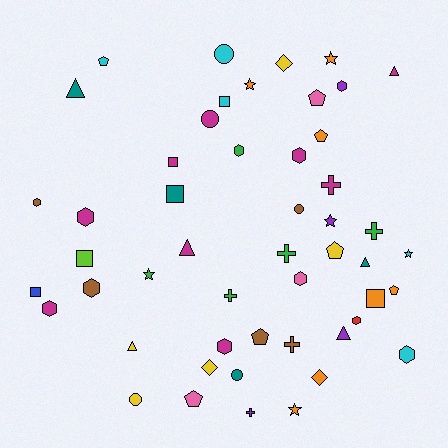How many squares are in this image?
There are 6 squares.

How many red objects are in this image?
There is 1 red object.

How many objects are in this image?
There are 50 objects.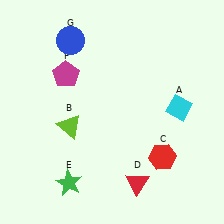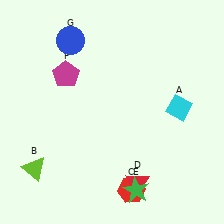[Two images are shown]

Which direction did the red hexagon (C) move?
The red hexagon (C) moved down.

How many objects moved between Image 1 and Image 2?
3 objects moved between the two images.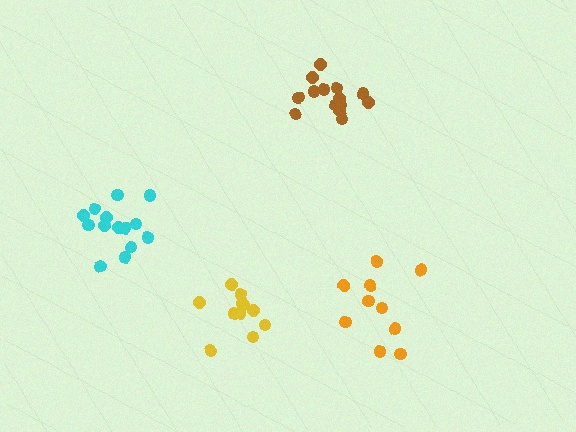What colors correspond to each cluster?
The clusters are colored: brown, orange, cyan, yellow.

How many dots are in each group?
Group 1: 14 dots, Group 2: 10 dots, Group 3: 14 dots, Group 4: 11 dots (49 total).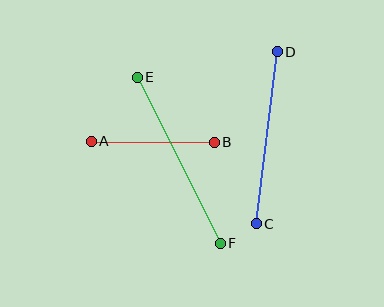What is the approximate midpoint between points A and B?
The midpoint is at approximately (153, 142) pixels.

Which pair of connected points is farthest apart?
Points E and F are farthest apart.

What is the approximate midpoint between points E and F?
The midpoint is at approximately (179, 160) pixels.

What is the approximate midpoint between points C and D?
The midpoint is at approximately (267, 138) pixels.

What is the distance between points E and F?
The distance is approximately 185 pixels.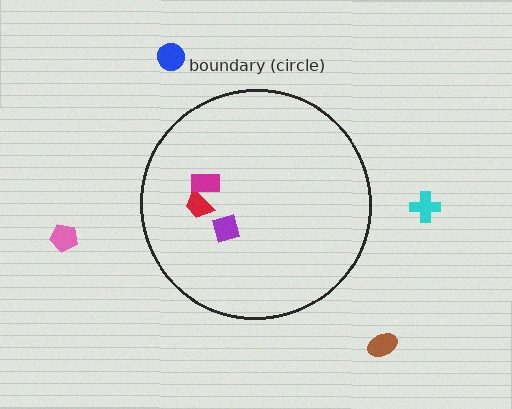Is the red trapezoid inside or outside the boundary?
Inside.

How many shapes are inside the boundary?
3 inside, 4 outside.